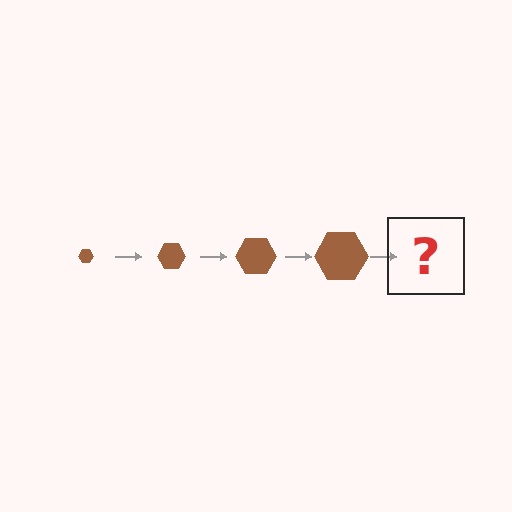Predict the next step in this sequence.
The next step is a brown hexagon, larger than the previous one.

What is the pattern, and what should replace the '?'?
The pattern is that the hexagon gets progressively larger each step. The '?' should be a brown hexagon, larger than the previous one.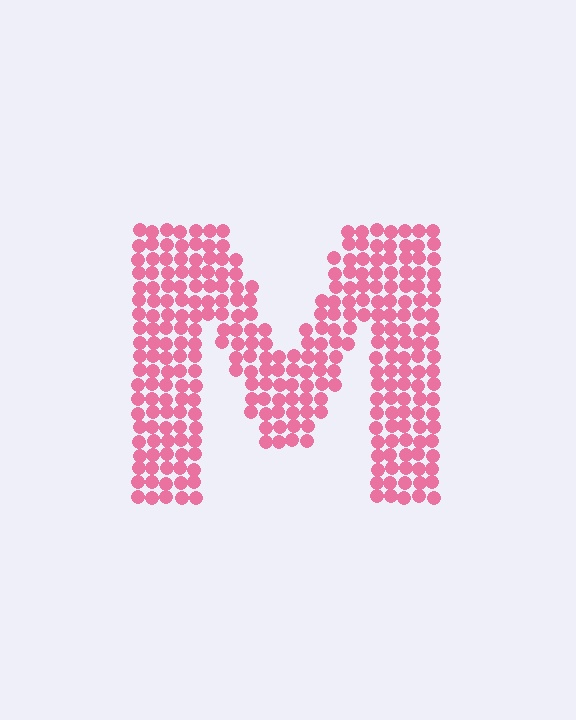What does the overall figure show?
The overall figure shows the letter M.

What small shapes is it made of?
It is made of small circles.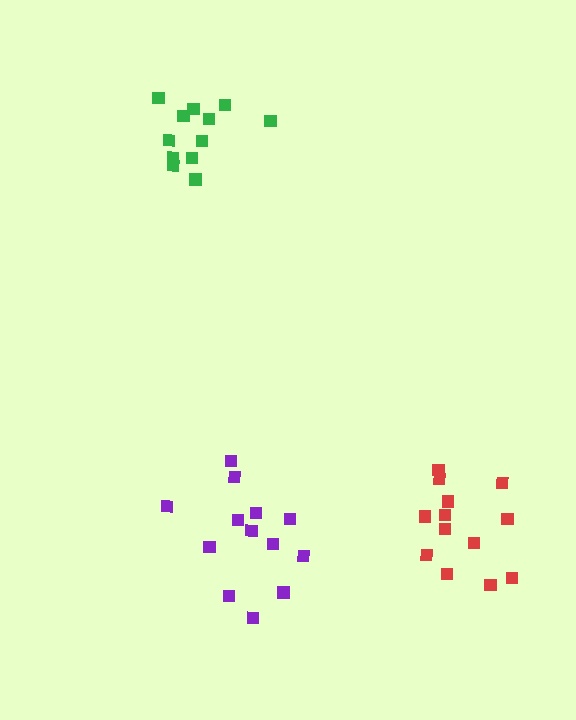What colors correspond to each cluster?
The clusters are colored: purple, red, green.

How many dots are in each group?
Group 1: 13 dots, Group 2: 13 dots, Group 3: 12 dots (38 total).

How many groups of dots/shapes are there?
There are 3 groups.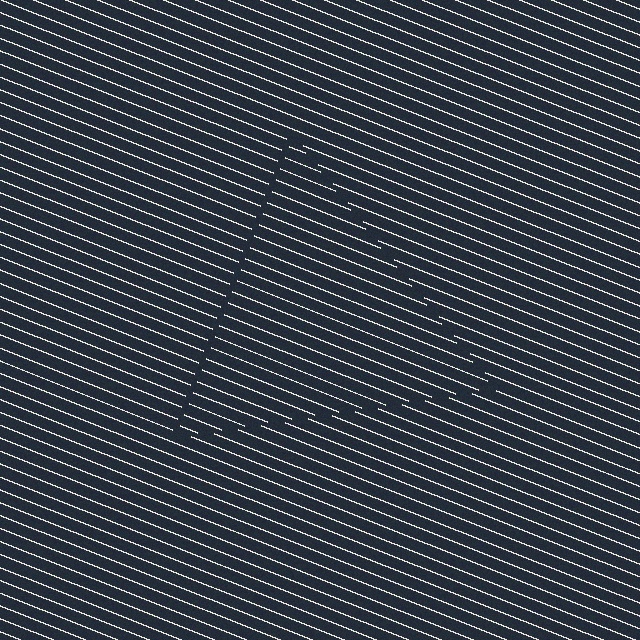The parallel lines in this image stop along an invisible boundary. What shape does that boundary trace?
An illusory triangle. The interior of the shape contains the same grating, shifted by half a period — the contour is defined by the phase discontinuity where line-ends from the inner and outer gratings abut.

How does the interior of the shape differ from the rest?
The interior of the shape contains the same grating, shifted by half a period — the contour is defined by the phase discontinuity where line-ends from the inner and outer gratings abut.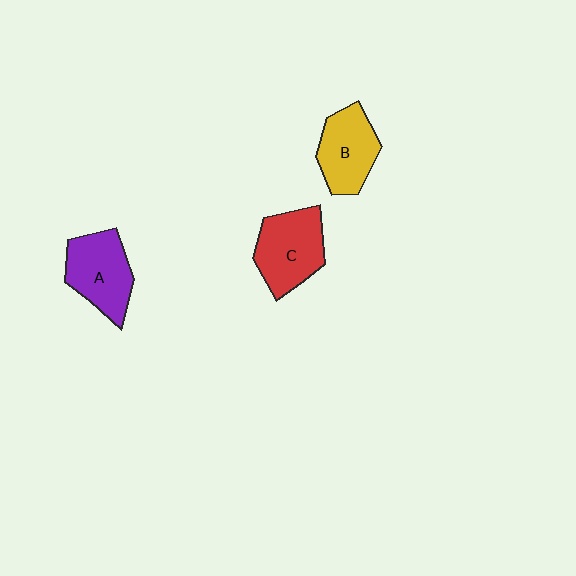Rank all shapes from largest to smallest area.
From largest to smallest: C (red), A (purple), B (yellow).